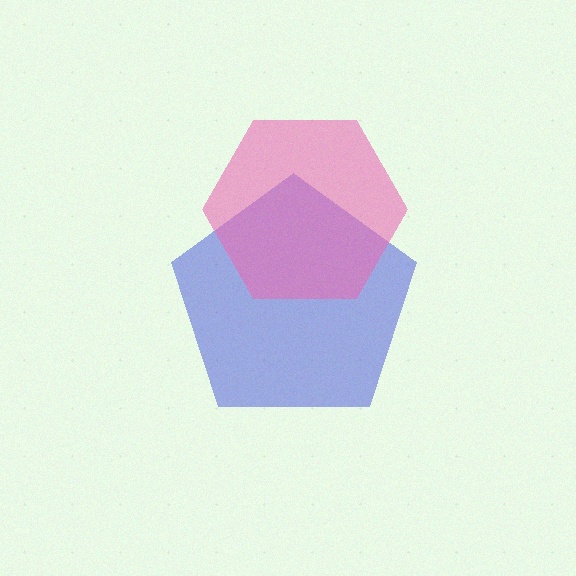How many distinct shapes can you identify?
There are 2 distinct shapes: a blue pentagon, a pink hexagon.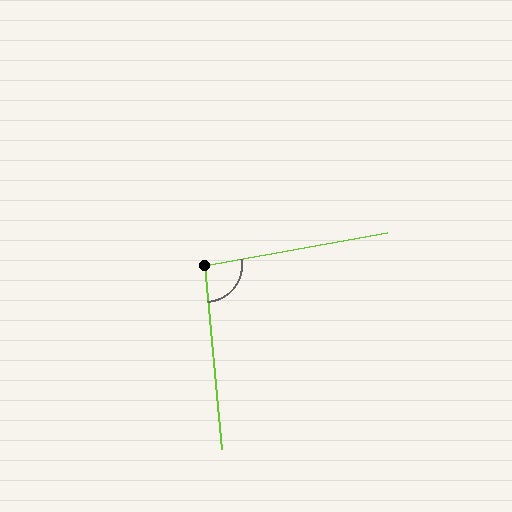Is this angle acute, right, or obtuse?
It is obtuse.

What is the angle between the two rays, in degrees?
Approximately 95 degrees.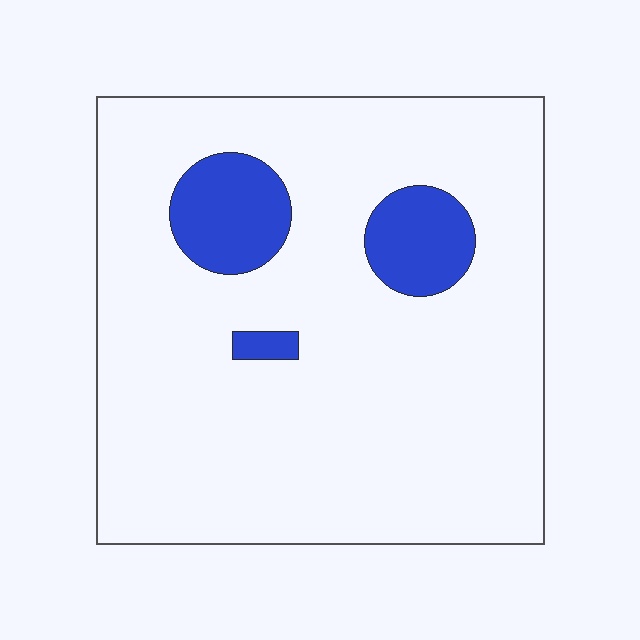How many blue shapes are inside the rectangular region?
3.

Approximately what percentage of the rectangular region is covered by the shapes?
Approximately 10%.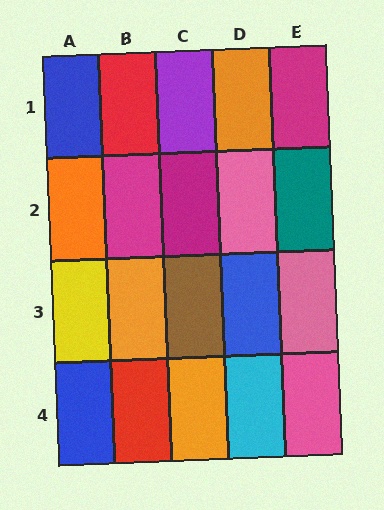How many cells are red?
2 cells are red.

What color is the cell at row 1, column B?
Red.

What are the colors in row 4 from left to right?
Blue, red, orange, cyan, pink.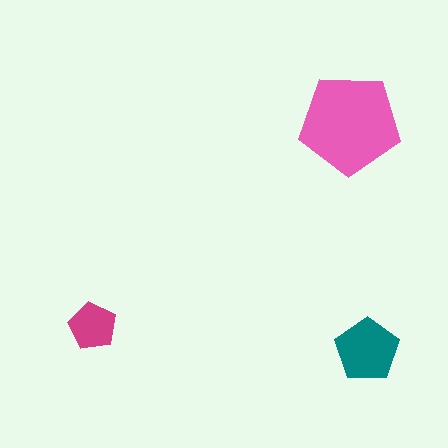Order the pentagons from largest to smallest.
the pink one, the teal one, the magenta one.